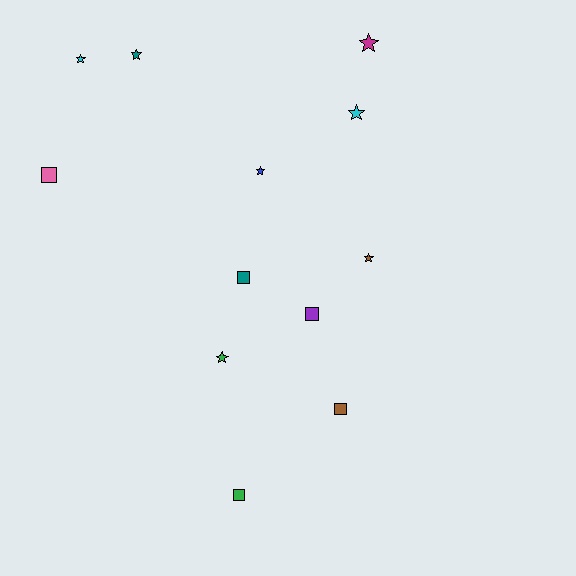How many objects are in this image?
There are 12 objects.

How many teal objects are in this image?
There are 2 teal objects.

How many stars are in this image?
There are 7 stars.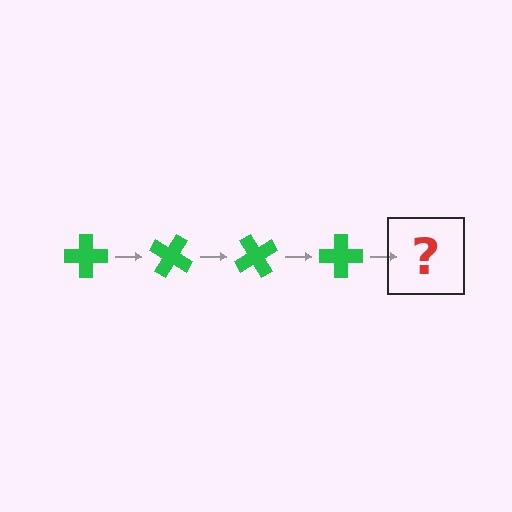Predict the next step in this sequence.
The next step is a green cross rotated 120 degrees.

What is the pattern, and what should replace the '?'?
The pattern is that the cross rotates 30 degrees each step. The '?' should be a green cross rotated 120 degrees.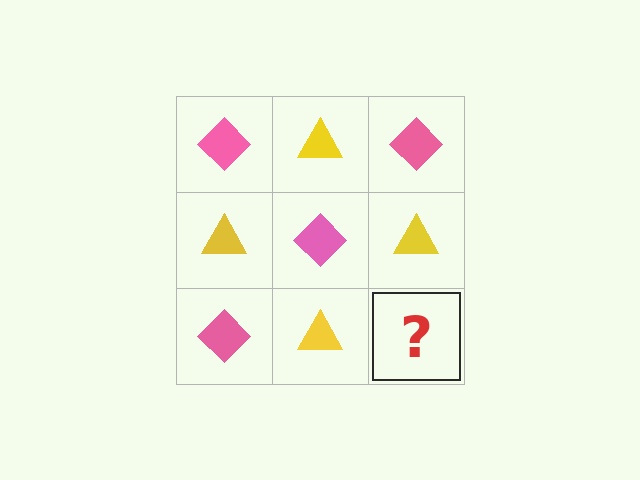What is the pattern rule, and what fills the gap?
The rule is that it alternates pink diamond and yellow triangle in a checkerboard pattern. The gap should be filled with a pink diamond.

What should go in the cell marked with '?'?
The missing cell should contain a pink diamond.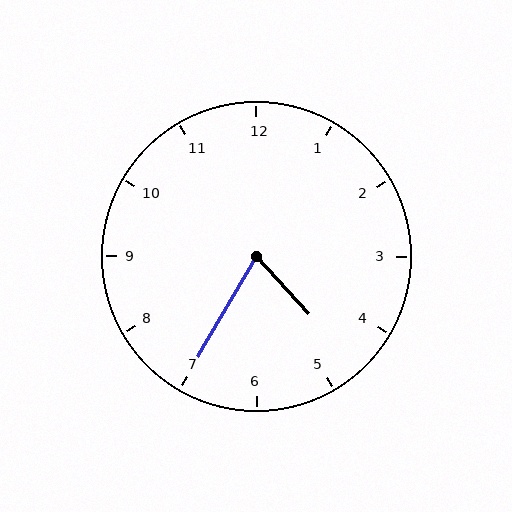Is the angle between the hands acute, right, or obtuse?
It is acute.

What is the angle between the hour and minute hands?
Approximately 72 degrees.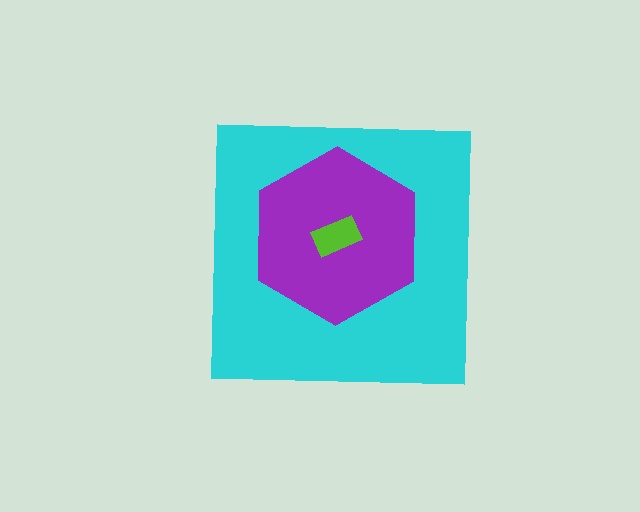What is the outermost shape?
The cyan square.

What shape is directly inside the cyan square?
The purple hexagon.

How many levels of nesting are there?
3.